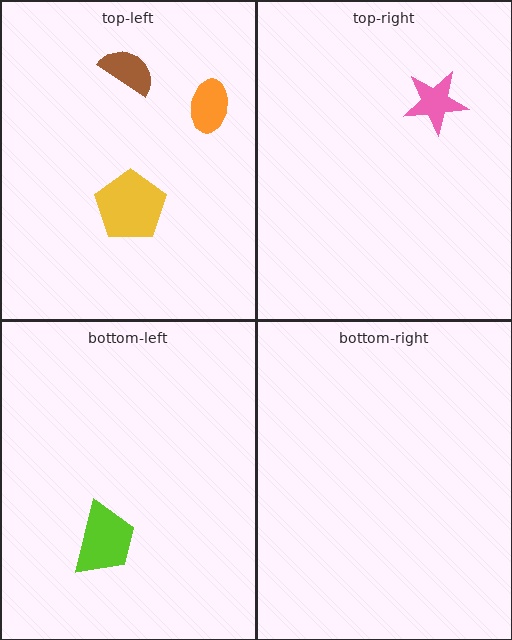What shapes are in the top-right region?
The pink star.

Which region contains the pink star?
The top-right region.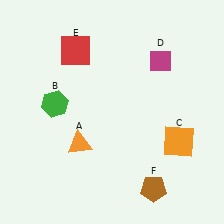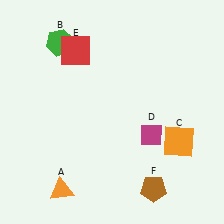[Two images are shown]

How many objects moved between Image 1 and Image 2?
3 objects moved between the two images.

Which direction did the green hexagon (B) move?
The green hexagon (B) moved up.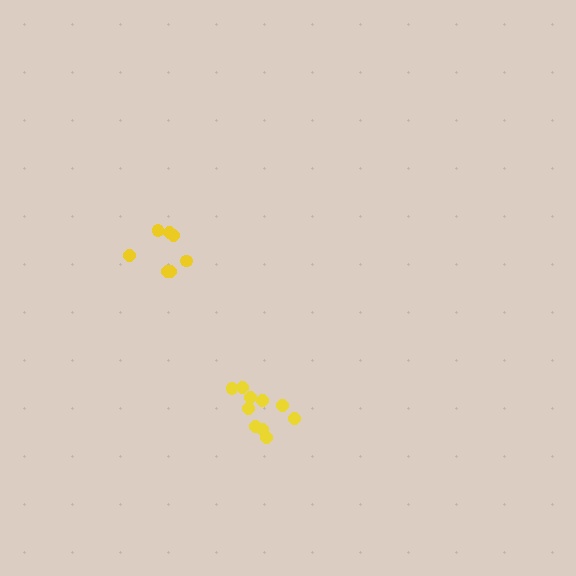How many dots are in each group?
Group 1: 11 dots, Group 2: 7 dots (18 total).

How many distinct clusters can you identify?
There are 2 distinct clusters.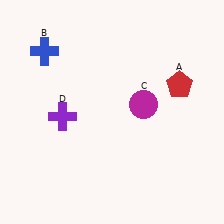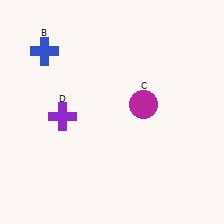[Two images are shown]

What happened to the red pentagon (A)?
The red pentagon (A) was removed in Image 2. It was in the top-right area of Image 1.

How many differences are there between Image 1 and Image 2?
There is 1 difference between the two images.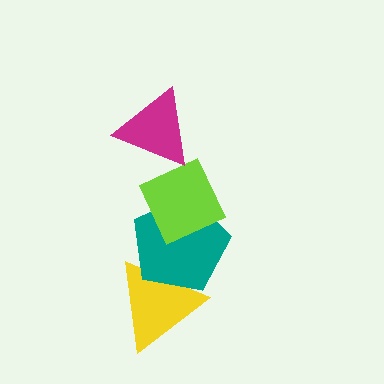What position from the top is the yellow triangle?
The yellow triangle is 4th from the top.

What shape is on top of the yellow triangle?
The teal pentagon is on top of the yellow triangle.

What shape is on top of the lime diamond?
The magenta triangle is on top of the lime diamond.